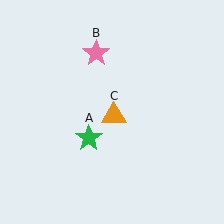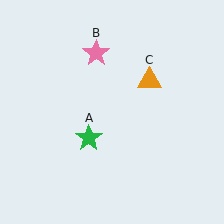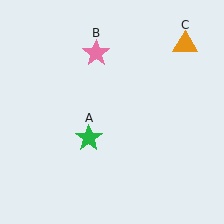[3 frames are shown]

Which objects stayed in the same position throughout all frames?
Green star (object A) and pink star (object B) remained stationary.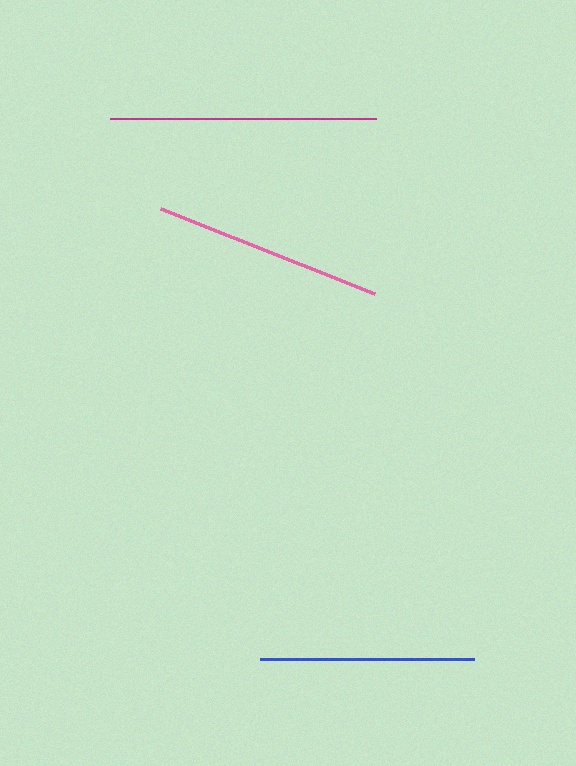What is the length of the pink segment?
The pink segment is approximately 230 pixels long.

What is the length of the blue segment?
The blue segment is approximately 214 pixels long.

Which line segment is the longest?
The magenta line is the longest at approximately 266 pixels.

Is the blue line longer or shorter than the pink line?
The pink line is longer than the blue line.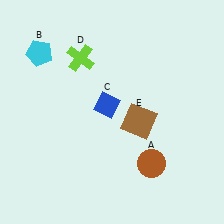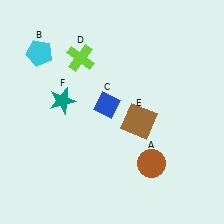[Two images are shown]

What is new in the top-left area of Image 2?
A teal star (F) was added in the top-left area of Image 2.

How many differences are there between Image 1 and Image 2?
There is 1 difference between the two images.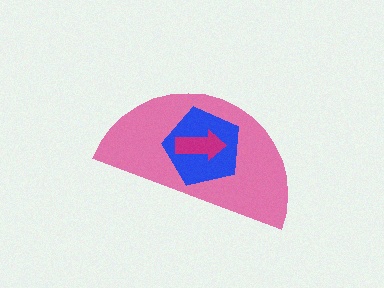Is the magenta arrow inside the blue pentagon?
Yes.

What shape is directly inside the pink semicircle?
The blue pentagon.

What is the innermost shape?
The magenta arrow.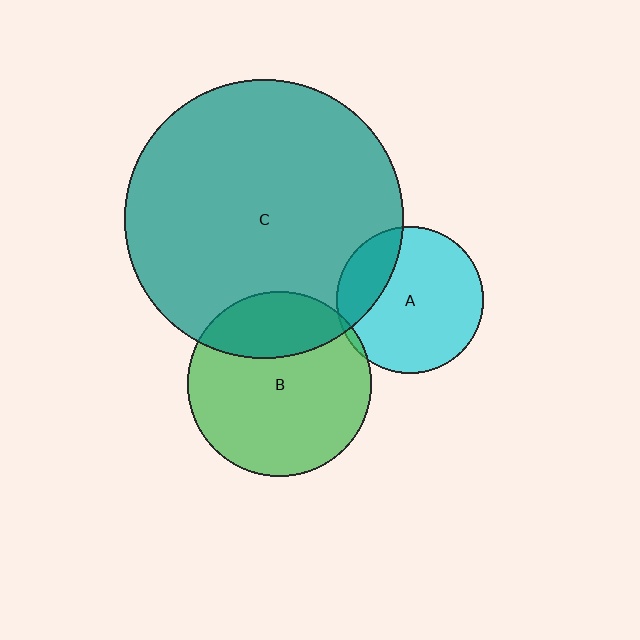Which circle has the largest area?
Circle C (teal).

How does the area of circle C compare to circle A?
Approximately 3.6 times.